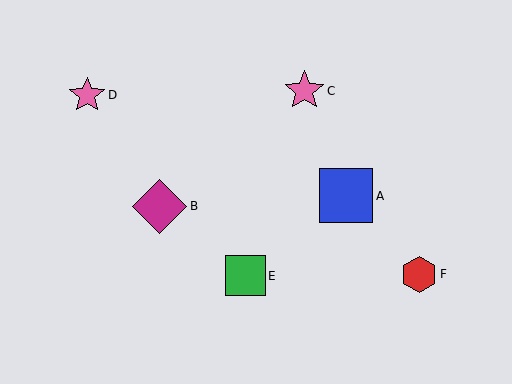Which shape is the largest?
The magenta diamond (labeled B) is the largest.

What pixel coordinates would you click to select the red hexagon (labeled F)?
Click at (419, 274) to select the red hexagon F.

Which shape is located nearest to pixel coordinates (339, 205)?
The blue square (labeled A) at (346, 196) is nearest to that location.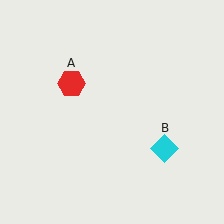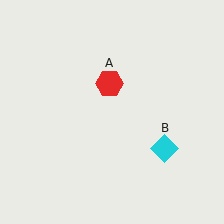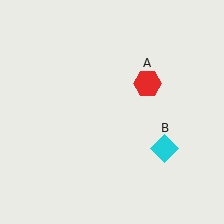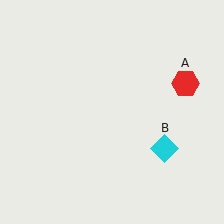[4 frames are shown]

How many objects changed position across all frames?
1 object changed position: red hexagon (object A).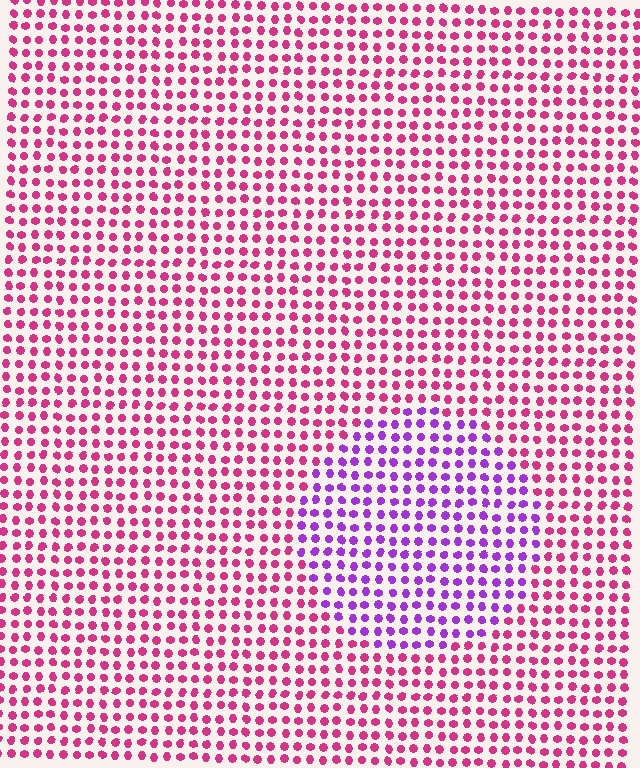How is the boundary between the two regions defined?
The boundary is defined purely by a slight shift in hue (about 47 degrees). Spacing, size, and orientation are identical on both sides.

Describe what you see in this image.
The image is filled with small magenta elements in a uniform arrangement. A circle-shaped region is visible where the elements are tinted to a slightly different hue, forming a subtle color boundary.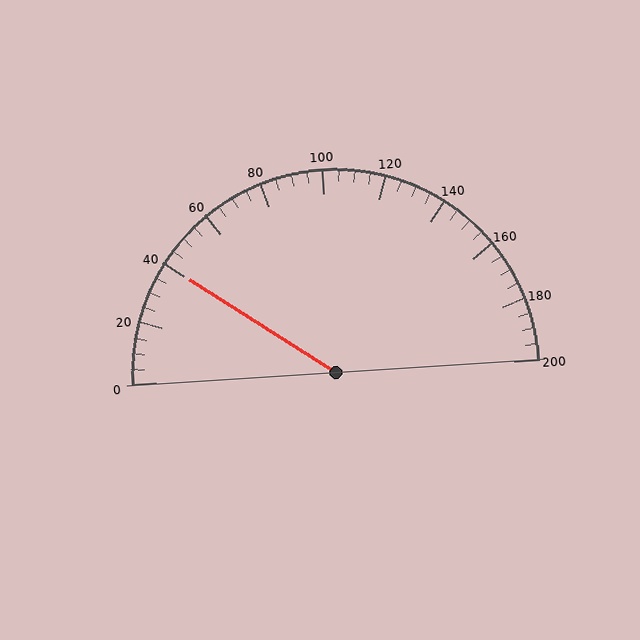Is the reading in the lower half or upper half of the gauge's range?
The reading is in the lower half of the range (0 to 200).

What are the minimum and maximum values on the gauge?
The gauge ranges from 0 to 200.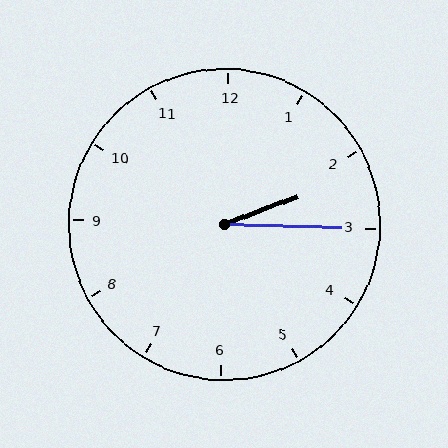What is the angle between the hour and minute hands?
Approximately 22 degrees.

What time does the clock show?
2:15.